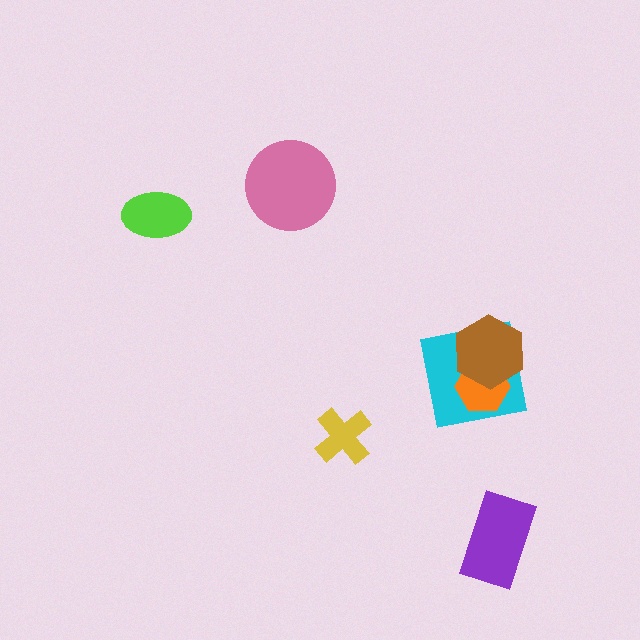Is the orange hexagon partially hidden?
Yes, it is partially covered by another shape.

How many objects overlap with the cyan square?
2 objects overlap with the cyan square.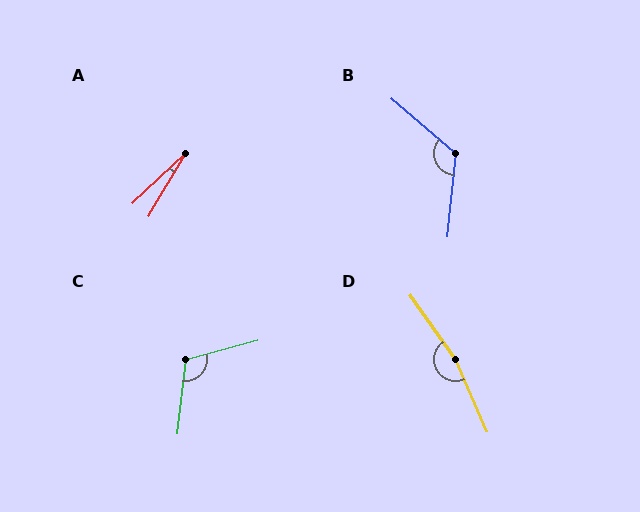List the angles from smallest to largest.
A (16°), C (111°), B (125°), D (168°).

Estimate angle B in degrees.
Approximately 125 degrees.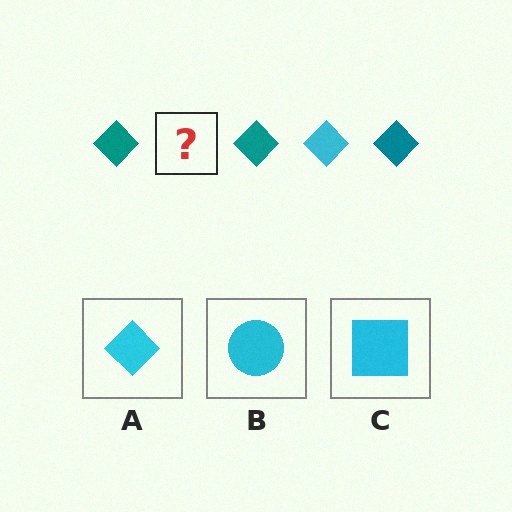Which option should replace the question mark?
Option A.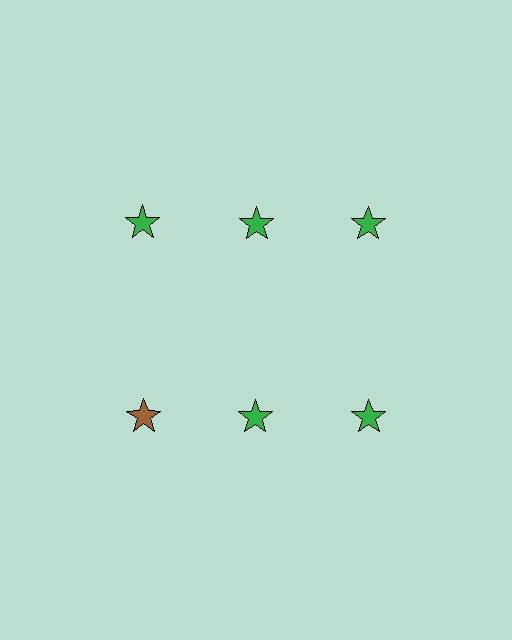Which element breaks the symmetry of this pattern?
The brown star in the second row, leftmost column breaks the symmetry. All other shapes are green stars.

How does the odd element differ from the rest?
It has a different color: brown instead of green.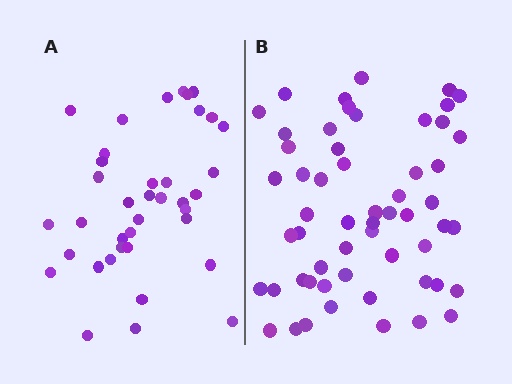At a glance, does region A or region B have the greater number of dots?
Region B (the right region) has more dots.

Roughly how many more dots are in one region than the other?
Region B has approximately 20 more dots than region A.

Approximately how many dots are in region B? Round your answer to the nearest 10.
About 60 dots. (The exact count is 56, which rounds to 60.)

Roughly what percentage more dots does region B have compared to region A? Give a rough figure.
About 45% more.